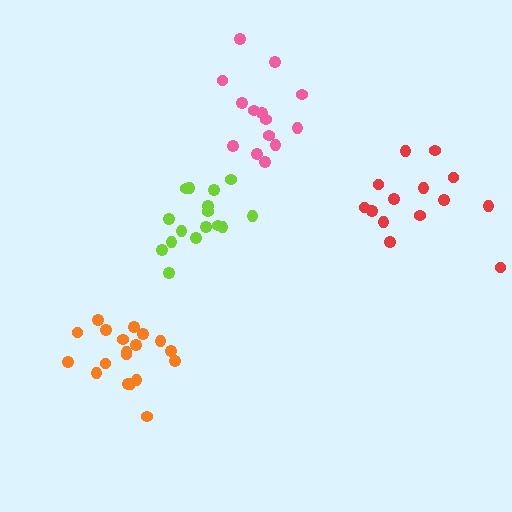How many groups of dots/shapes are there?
There are 4 groups.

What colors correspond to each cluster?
The clusters are colored: red, orange, pink, lime.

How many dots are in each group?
Group 1: 14 dots, Group 2: 19 dots, Group 3: 14 dots, Group 4: 16 dots (63 total).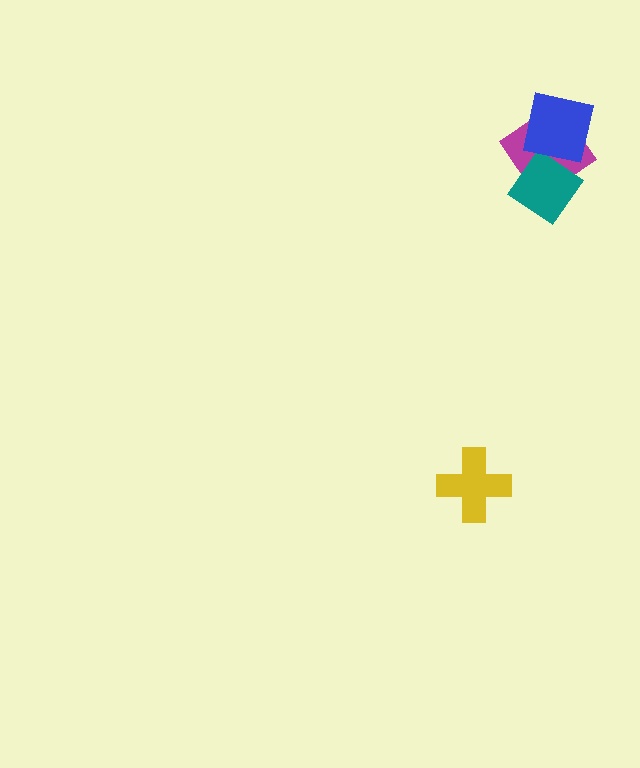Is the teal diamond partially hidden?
Yes, it is partially covered by another shape.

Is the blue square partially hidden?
No, no other shape covers it.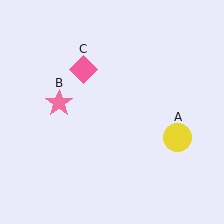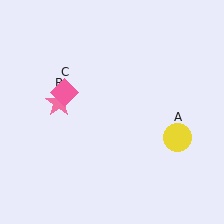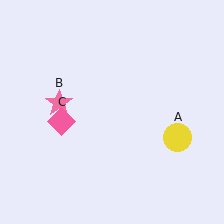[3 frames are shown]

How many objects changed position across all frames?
1 object changed position: pink diamond (object C).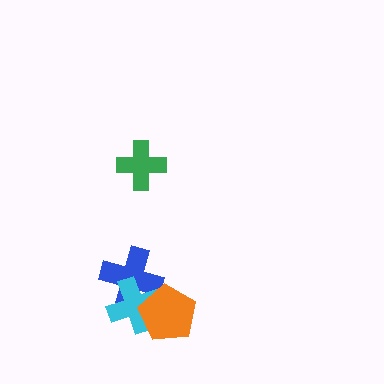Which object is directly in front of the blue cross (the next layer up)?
The cyan cross is directly in front of the blue cross.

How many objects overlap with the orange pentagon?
2 objects overlap with the orange pentagon.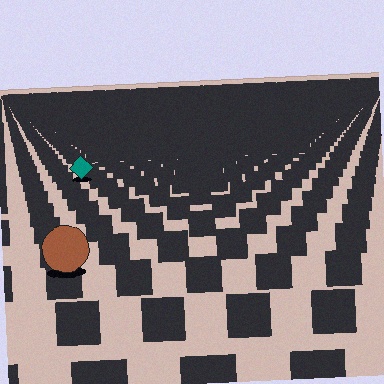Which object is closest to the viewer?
The brown circle is closest. The texture marks near it are larger and more spread out.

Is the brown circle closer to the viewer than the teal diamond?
Yes. The brown circle is closer — you can tell from the texture gradient: the ground texture is coarser near it.